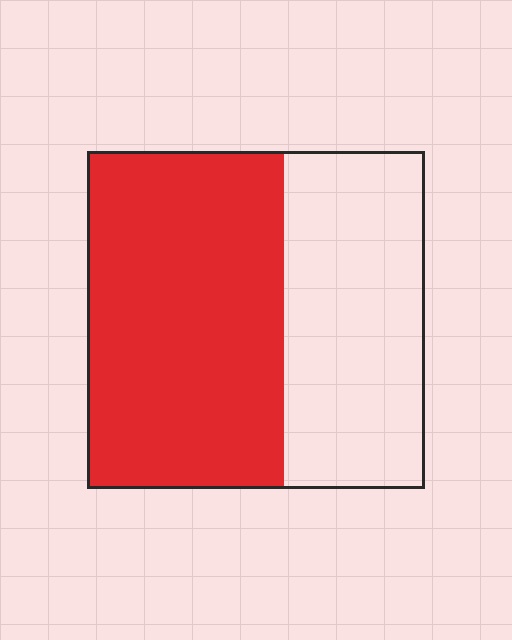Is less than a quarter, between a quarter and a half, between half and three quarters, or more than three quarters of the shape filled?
Between half and three quarters.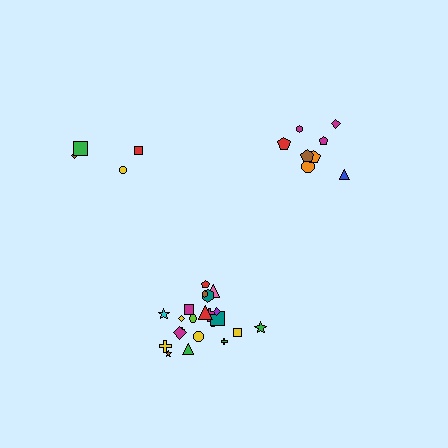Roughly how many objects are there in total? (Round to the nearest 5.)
Roughly 35 objects in total.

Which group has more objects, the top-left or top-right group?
The top-right group.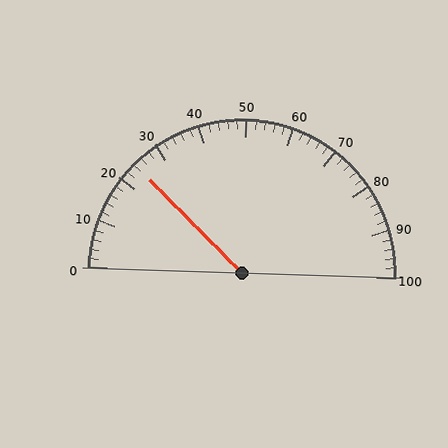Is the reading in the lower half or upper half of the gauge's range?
The reading is in the lower half of the range (0 to 100).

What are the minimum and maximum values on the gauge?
The gauge ranges from 0 to 100.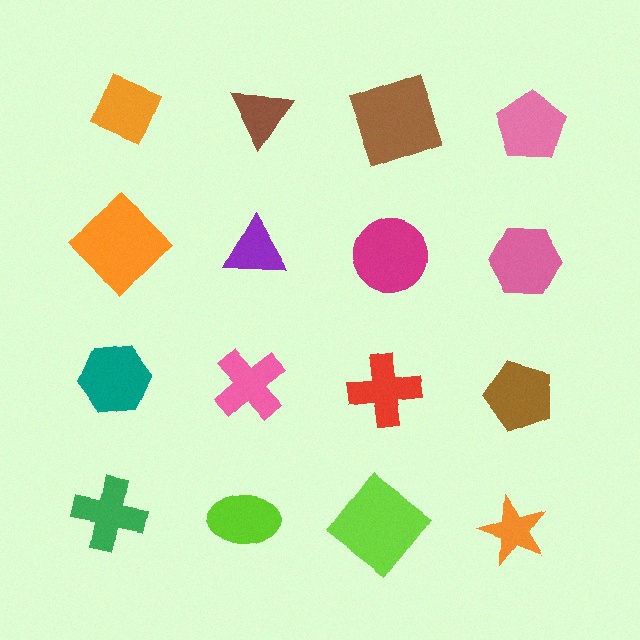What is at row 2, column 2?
A purple triangle.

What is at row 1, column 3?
A brown square.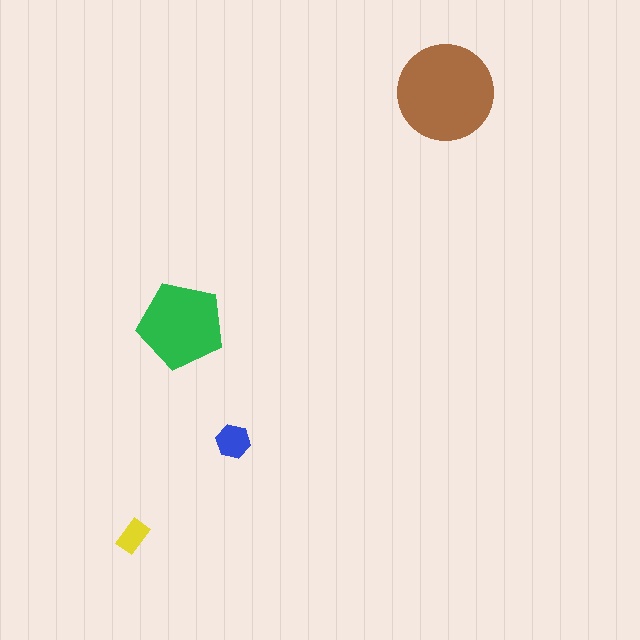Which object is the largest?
The brown circle.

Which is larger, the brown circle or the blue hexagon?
The brown circle.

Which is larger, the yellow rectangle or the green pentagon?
The green pentagon.